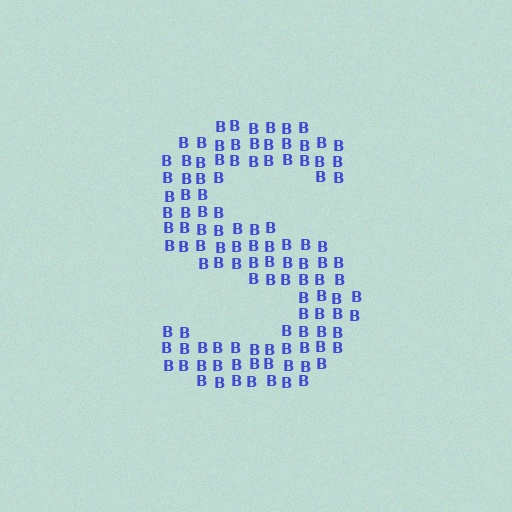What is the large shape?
The large shape is the letter S.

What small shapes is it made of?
It is made of small letter B's.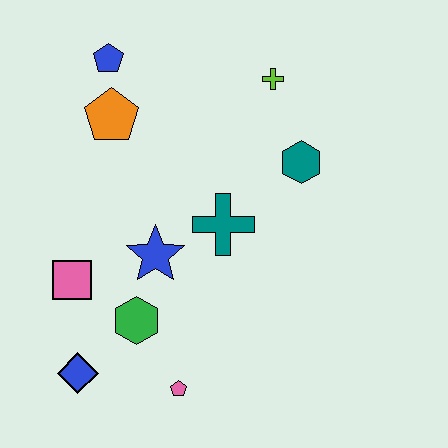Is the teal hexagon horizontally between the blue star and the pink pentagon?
No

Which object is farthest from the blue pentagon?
The pink pentagon is farthest from the blue pentagon.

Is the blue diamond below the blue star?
Yes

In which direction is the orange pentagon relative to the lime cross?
The orange pentagon is to the left of the lime cross.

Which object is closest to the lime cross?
The teal hexagon is closest to the lime cross.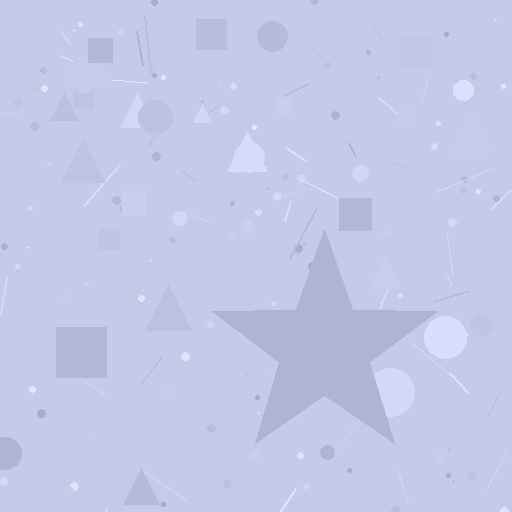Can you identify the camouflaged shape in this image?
The camouflaged shape is a star.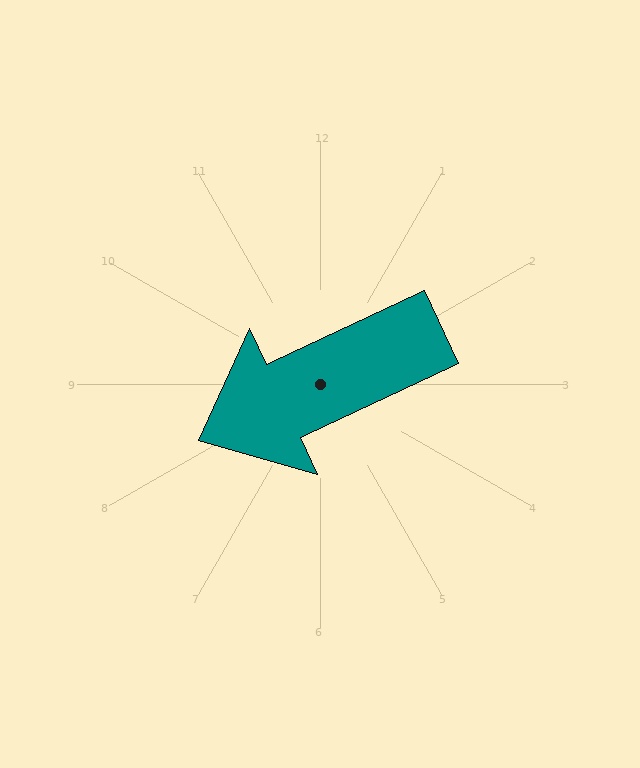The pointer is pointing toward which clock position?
Roughly 8 o'clock.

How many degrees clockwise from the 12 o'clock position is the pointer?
Approximately 245 degrees.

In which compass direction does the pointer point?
Southwest.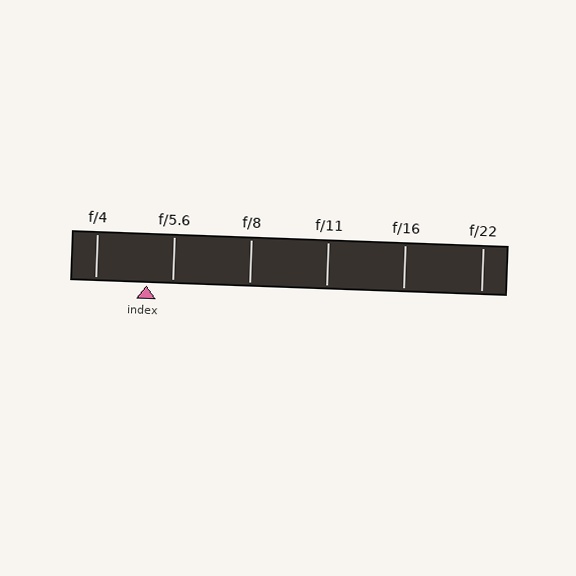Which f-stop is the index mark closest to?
The index mark is closest to f/5.6.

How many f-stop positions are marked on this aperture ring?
There are 6 f-stop positions marked.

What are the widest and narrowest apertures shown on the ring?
The widest aperture shown is f/4 and the narrowest is f/22.